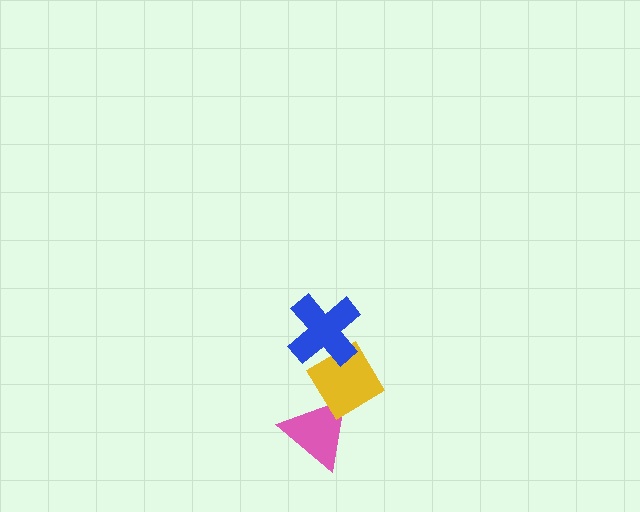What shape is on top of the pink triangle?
The yellow diamond is on top of the pink triangle.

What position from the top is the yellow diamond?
The yellow diamond is 2nd from the top.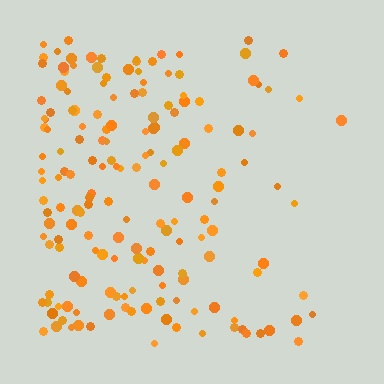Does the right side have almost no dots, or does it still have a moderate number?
Still a moderate number, just noticeably fewer than the left.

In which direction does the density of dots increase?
From right to left, with the left side densest.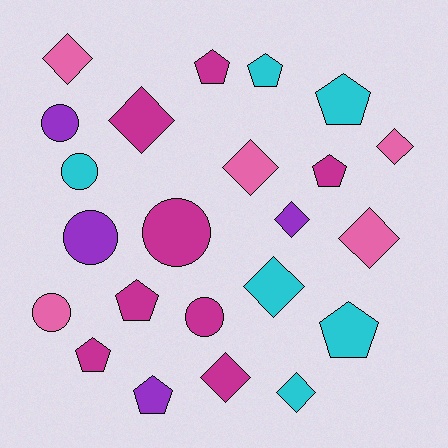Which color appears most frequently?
Magenta, with 8 objects.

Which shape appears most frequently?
Diamond, with 9 objects.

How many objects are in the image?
There are 23 objects.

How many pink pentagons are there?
There are no pink pentagons.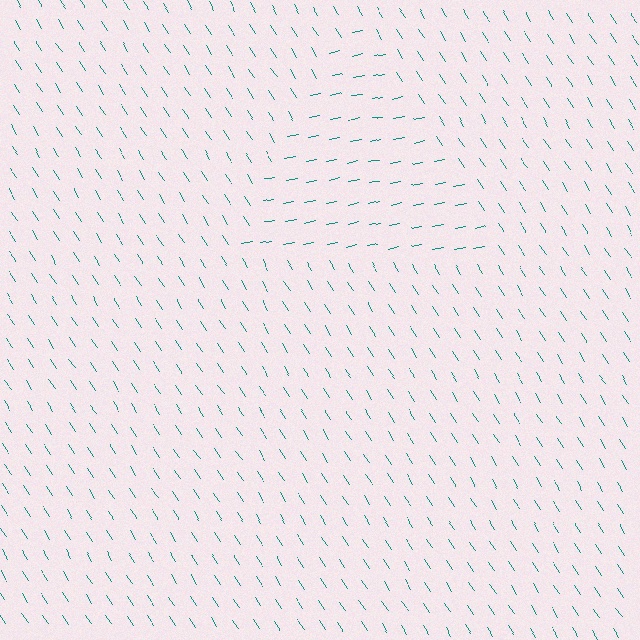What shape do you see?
I see a triangle.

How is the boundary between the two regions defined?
The boundary is defined purely by a change in line orientation (approximately 68 degrees difference). All lines are the same color and thickness.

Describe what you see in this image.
The image is filled with small teal line segments. A triangle region in the image has lines oriented differently from the surrounding lines, creating a visible texture boundary.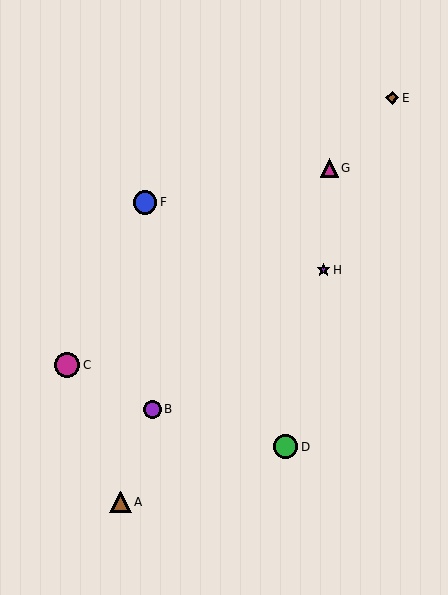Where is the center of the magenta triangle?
The center of the magenta triangle is at (329, 168).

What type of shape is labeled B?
Shape B is a purple circle.